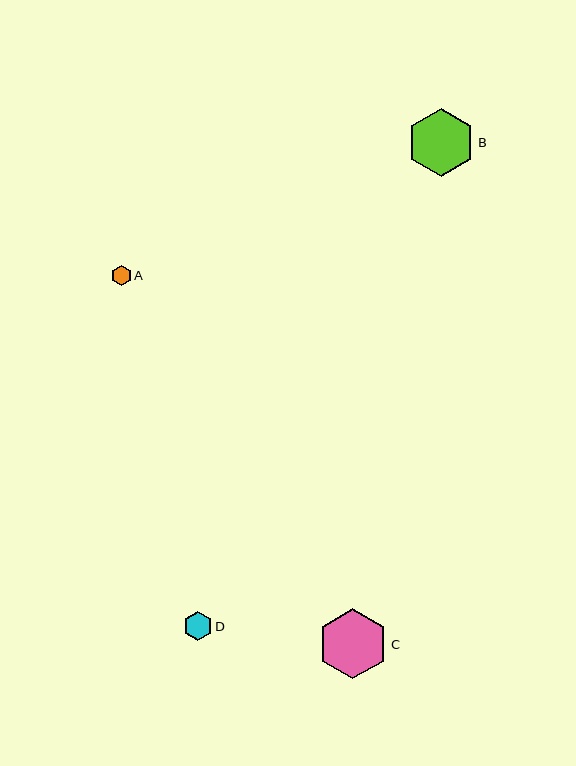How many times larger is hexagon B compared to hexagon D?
Hexagon B is approximately 2.4 times the size of hexagon D.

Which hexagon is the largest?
Hexagon C is the largest with a size of approximately 70 pixels.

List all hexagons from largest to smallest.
From largest to smallest: C, B, D, A.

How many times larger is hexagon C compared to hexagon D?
Hexagon C is approximately 2.4 times the size of hexagon D.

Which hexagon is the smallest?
Hexagon A is the smallest with a size of approximately 21 pixels.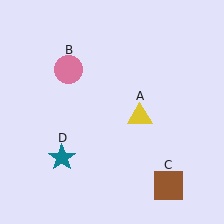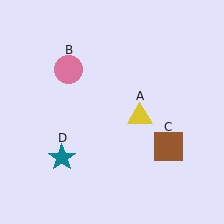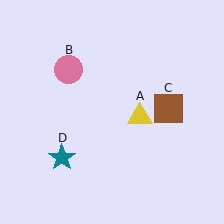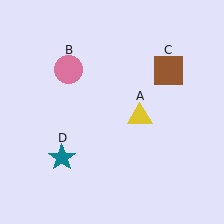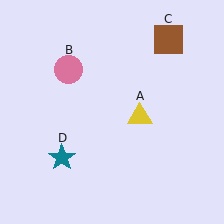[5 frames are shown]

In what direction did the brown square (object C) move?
The brown square (object C) moved up.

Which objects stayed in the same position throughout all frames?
Yellow triangle (object A) and pink circle (object B) and teal star (object D) remained stationary.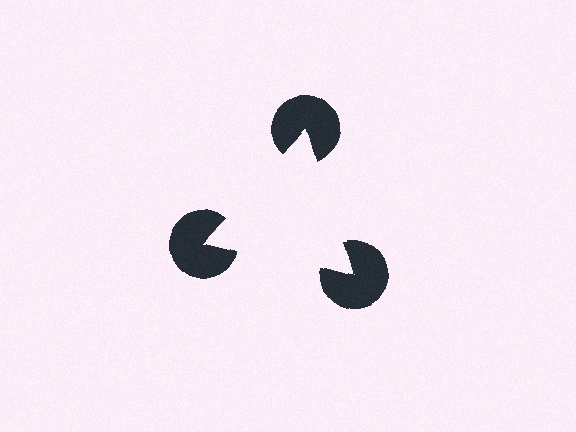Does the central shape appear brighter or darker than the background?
It typically appears slightly brighter than the background, even though no actual brightness change is drawn.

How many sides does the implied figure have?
3 sides.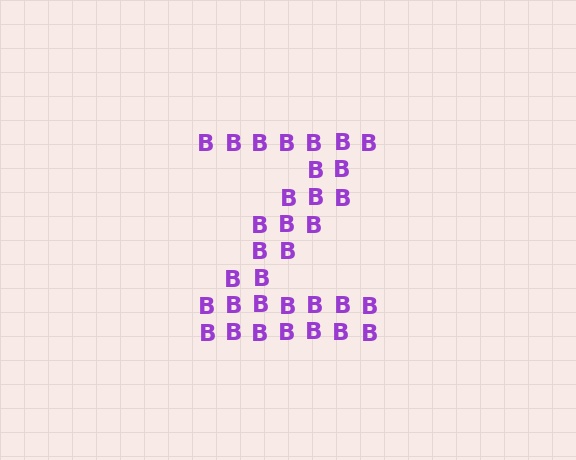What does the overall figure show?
The overall figure shows the letter Z.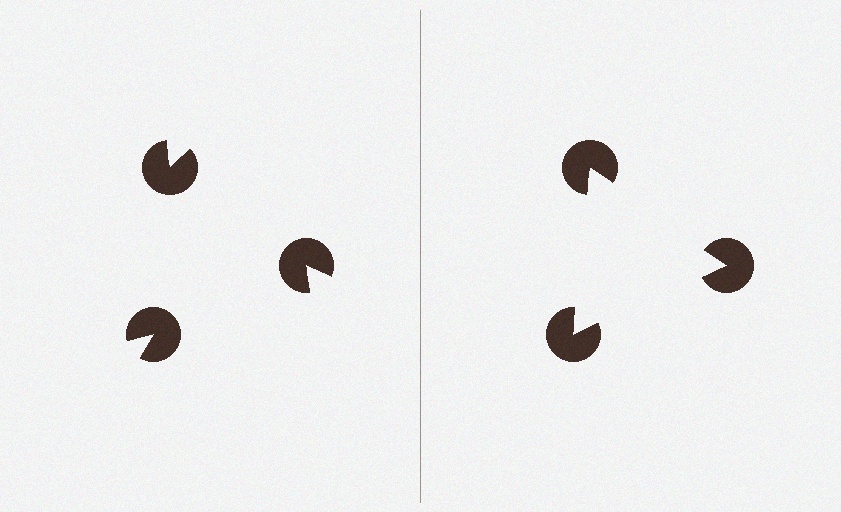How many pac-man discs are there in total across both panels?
6 — 3 on each side.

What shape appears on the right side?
An illusory triangle.